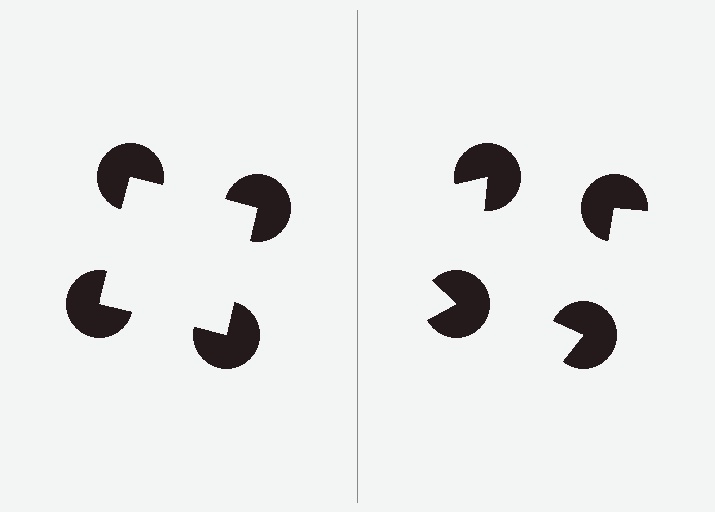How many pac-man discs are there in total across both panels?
8 — 4 on each side.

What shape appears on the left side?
An illusory square.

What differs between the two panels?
The pac-man discs are positioned identically on both sides; only the wedge orientations differ. On the left they align to a square; on the right they are misaligned.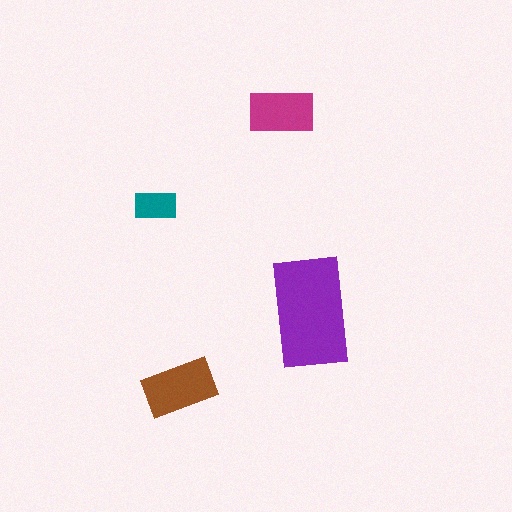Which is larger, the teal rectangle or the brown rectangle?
The brown one.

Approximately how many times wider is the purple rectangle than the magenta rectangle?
About 1.5 times wider.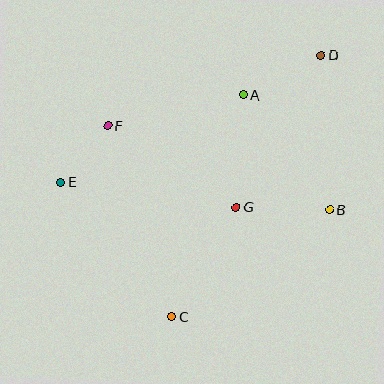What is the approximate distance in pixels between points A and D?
The distance between A and D is approximately 87 pixels.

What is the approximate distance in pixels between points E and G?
The distance between E and G is approximately 177 pixels.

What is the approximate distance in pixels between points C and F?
The distance between C and F is approximately 202 pixels.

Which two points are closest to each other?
Points E and F are closest to each other.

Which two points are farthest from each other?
Points C and D are farthest from each other.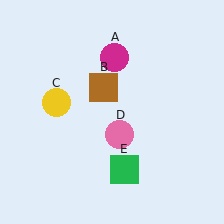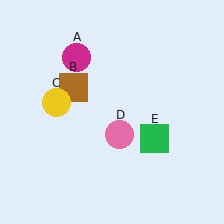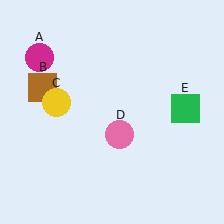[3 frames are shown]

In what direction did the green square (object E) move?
The green square (object E) moved up and to the right.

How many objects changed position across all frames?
3 objects changed position: magenta circle (object A), brown square (object B), green square (object E).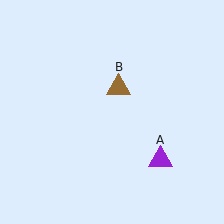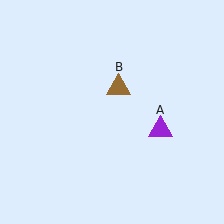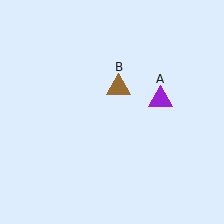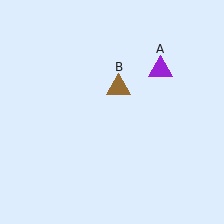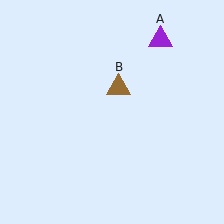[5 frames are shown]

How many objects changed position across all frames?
1 object changed position: purple triangle (object A).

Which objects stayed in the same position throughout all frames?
Brown triangle (object B) remained stationary.